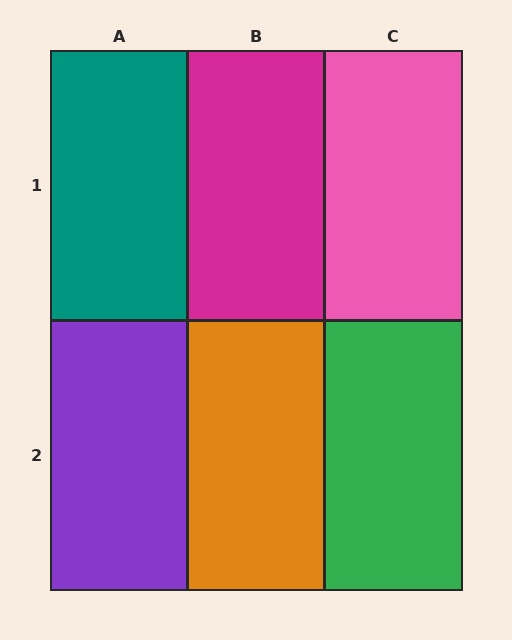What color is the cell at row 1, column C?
Pink.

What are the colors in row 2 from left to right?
Purple, orange, green.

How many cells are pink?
1 cell is pink.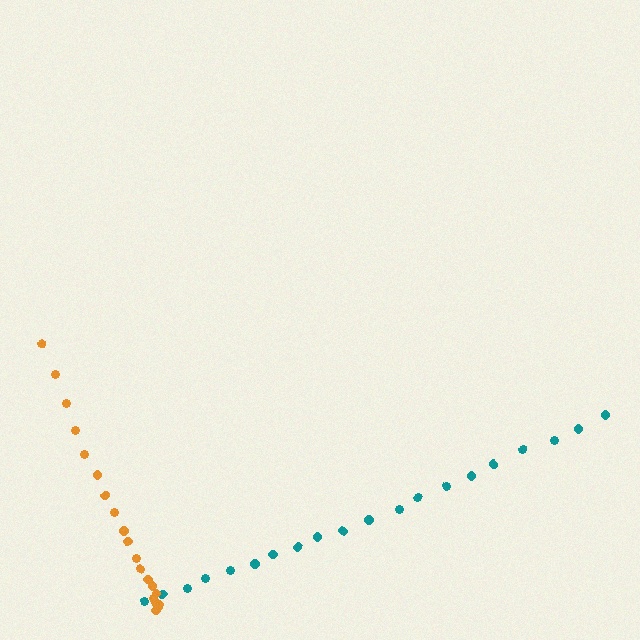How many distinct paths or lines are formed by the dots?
There are 2 distinct paths.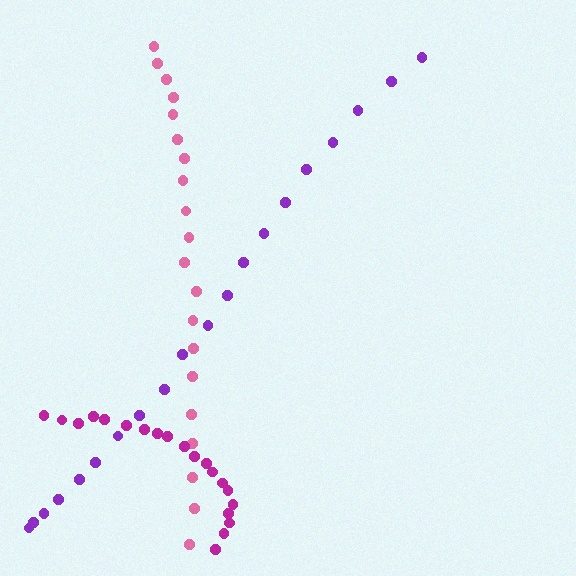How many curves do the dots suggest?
There are 3 distinct paths.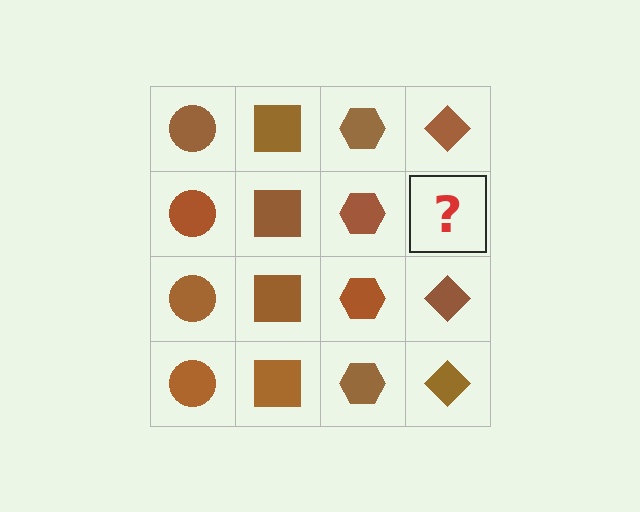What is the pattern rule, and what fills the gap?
The rule is that each column has a consistent shape. The gap should be filled with a brown diamond.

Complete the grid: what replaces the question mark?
The question mark should be replaced with a brown diamond.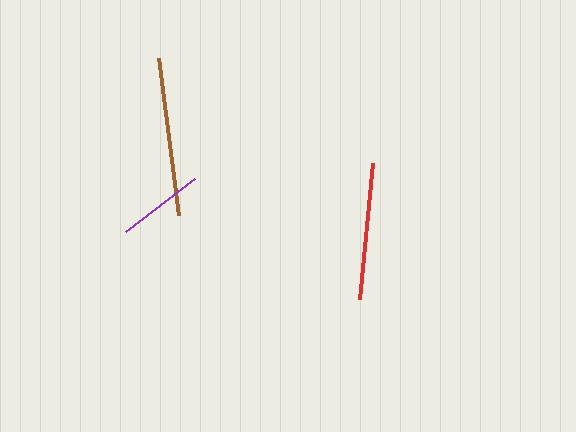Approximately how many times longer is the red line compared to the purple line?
The red line is approximately 1.6 times the length of the purple line.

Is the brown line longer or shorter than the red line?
The brown line is longer than the red line.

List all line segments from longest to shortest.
From longest to shortest: brown, red, purple.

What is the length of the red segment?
The red segment is approximately 136 pixels long.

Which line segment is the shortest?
The purple line is the shortest at approximately 87 pixels.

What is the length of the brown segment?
The brown segment is approximately 159 pixels long.